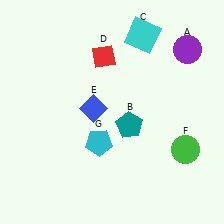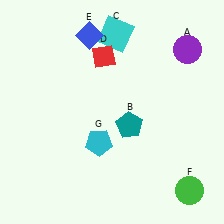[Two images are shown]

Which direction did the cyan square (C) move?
The cyan square (C) moved left.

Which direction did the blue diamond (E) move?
The blue diamond (E) moved up.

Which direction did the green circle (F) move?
The green circle (F) moved down.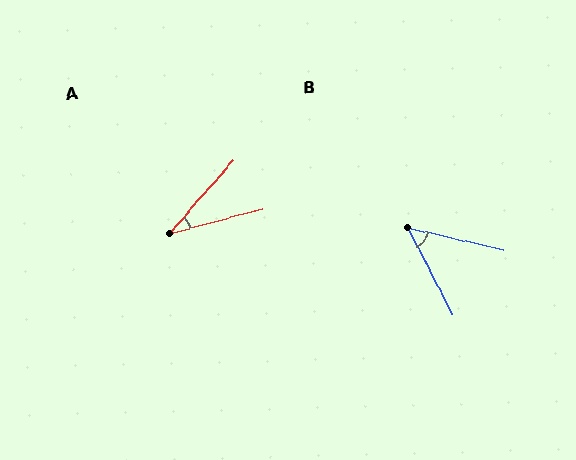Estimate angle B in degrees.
Approximately 50 degrees.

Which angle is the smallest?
A, at approximately 34 degrees.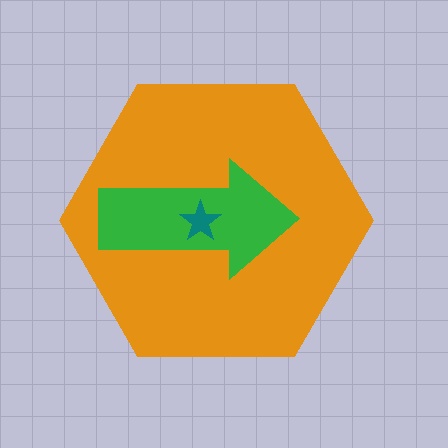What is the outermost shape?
The orange hexagon.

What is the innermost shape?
The teal star.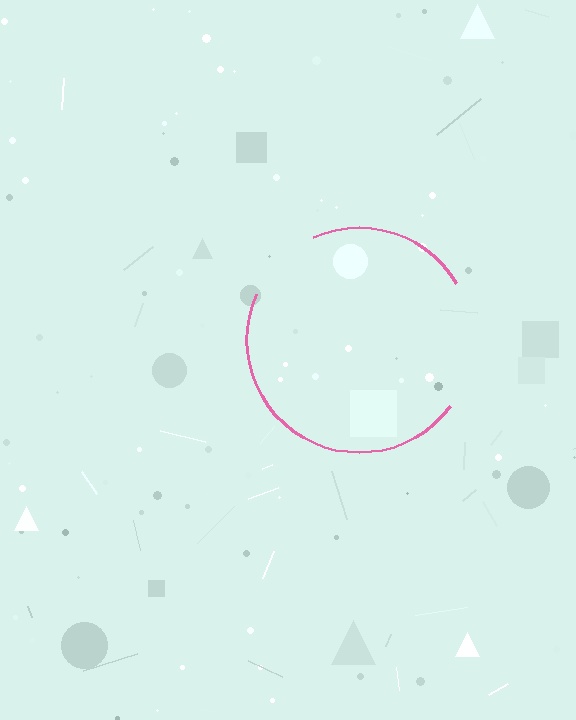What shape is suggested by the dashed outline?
The dashed outline suggests a circle.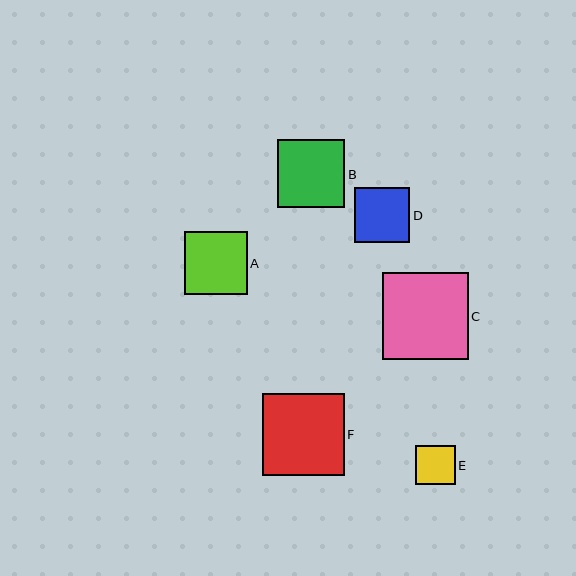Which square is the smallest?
Square E is the smallest with a size of approximately 39 pixels.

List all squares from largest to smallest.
From largest to smallest: C, F, B, A, D, E.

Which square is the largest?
Square C is the largest with a size of approximately 86 pixels.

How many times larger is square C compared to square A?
Square C is approximately 1.4 times the size of square A.